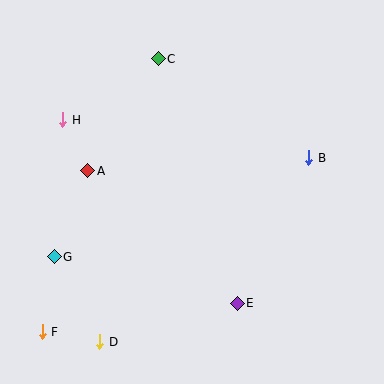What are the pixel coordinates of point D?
Point D is at (100, 342).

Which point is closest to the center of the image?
Point A at (88, 171) is closest to the center.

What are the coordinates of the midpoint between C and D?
The midpoint between C and D is at (129, 200).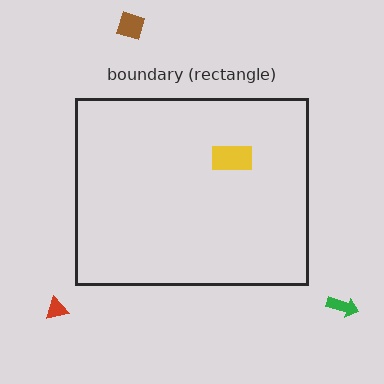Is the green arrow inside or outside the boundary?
Outside.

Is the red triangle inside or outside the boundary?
Outside.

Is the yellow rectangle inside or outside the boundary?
Inside.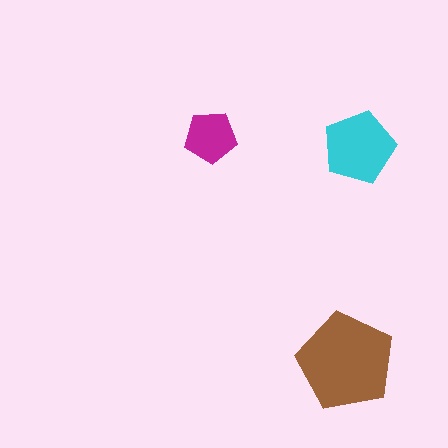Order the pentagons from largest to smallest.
the brown one, the cyan one, the magenta one.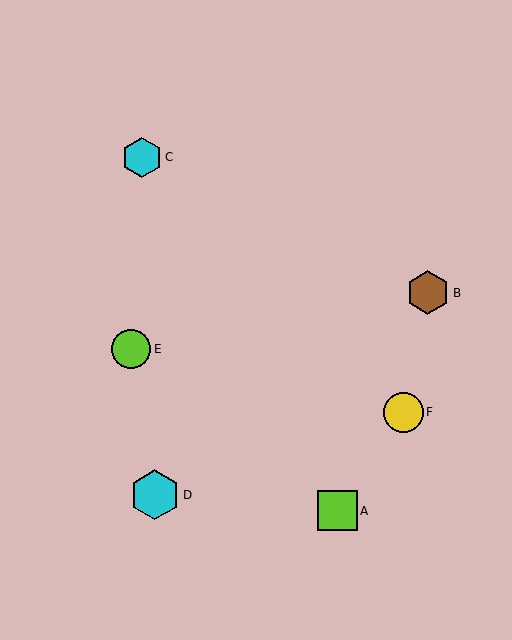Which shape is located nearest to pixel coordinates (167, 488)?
The cyan hexagon (labeled D) at (155, 495) is nearest to that location.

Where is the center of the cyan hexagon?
The center of the cyan hexagon is at (155, 495).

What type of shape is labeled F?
Shape F is a yellow circle.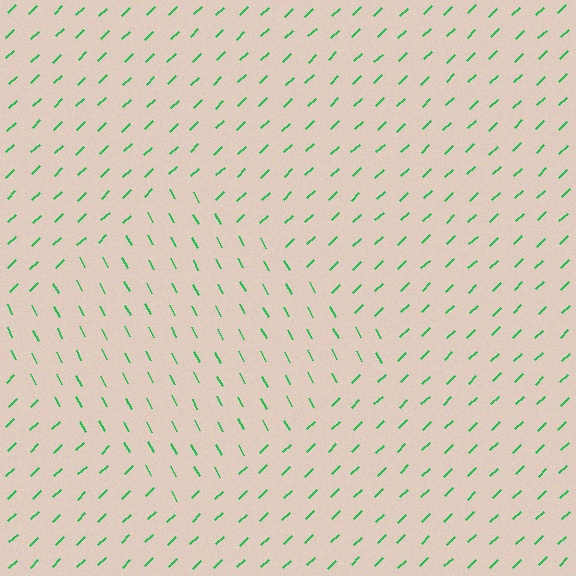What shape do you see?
I see a diamond.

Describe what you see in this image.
The image is filled with small green line segments. A diamond region in the image has lines oriented differently from the surrounding lines, creating a visible texture boundary.